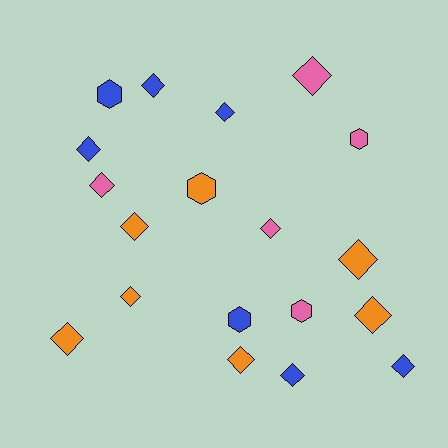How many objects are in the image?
There are 19 objects.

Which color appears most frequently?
Blue, with 7 objects.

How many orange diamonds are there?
There are 6 orange diamonds.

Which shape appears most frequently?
Diamond, with 14 objects.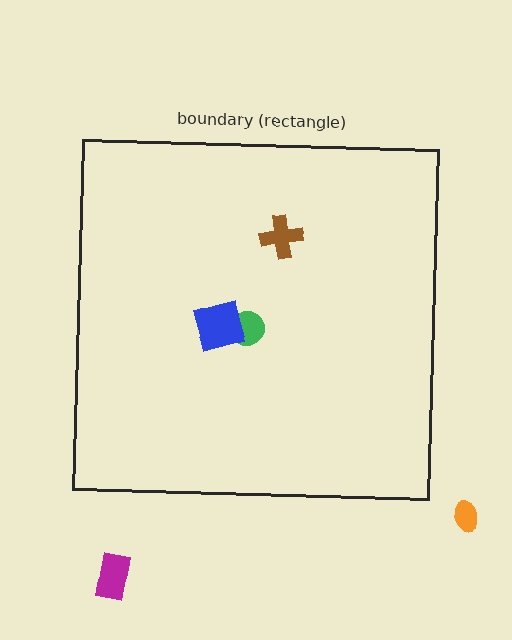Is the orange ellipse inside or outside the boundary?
Outside.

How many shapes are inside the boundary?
3 inside, 2 outside.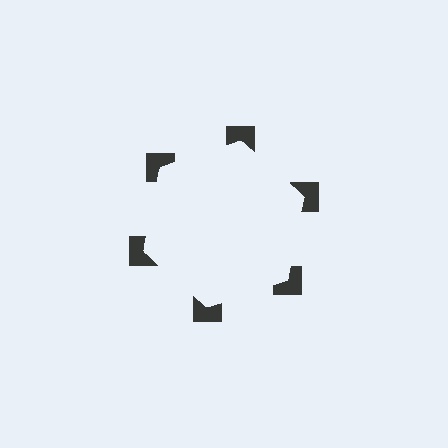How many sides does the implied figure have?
6 sides.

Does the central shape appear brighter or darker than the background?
It typically appears slightly brighter than the background, even though no actual brightness change is drawn.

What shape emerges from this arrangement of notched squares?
An illusory hexagon — its edges are inferred from the aligned wedge cuts in the notched squares, not physically drawn.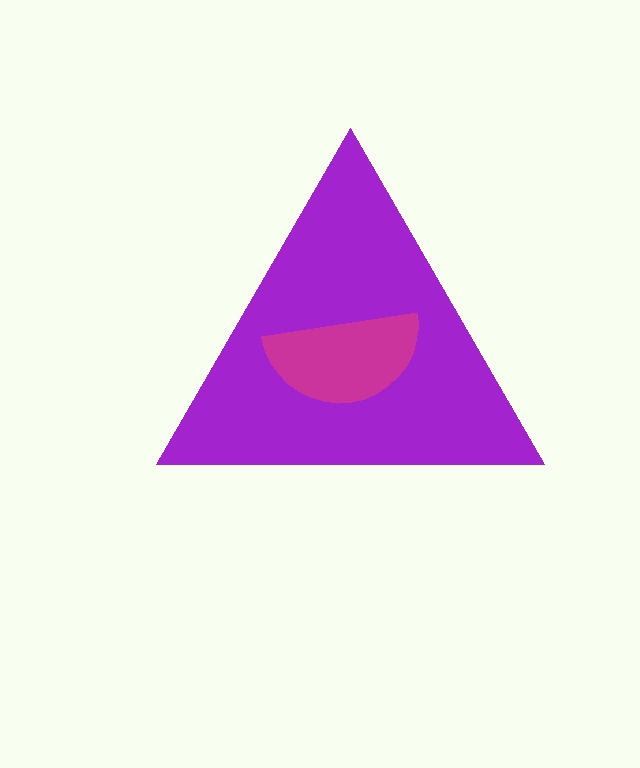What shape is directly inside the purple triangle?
The magenta semicircle.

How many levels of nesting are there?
2.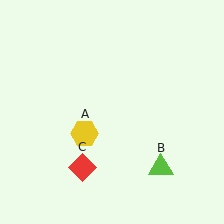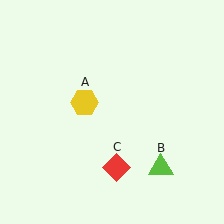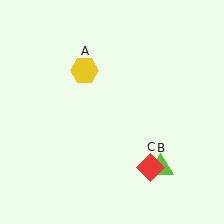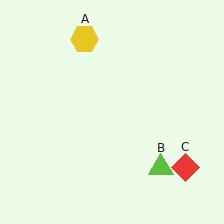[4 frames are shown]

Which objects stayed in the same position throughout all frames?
Lime triangle (object B) remained stationary.